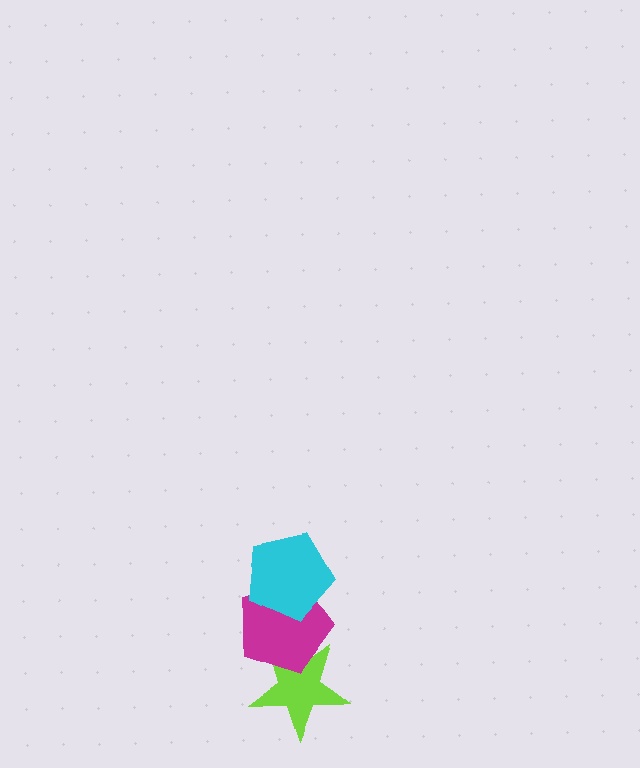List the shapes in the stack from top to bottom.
From top to bottom: the cyan pentagon, the magenta pentagon, the lime star.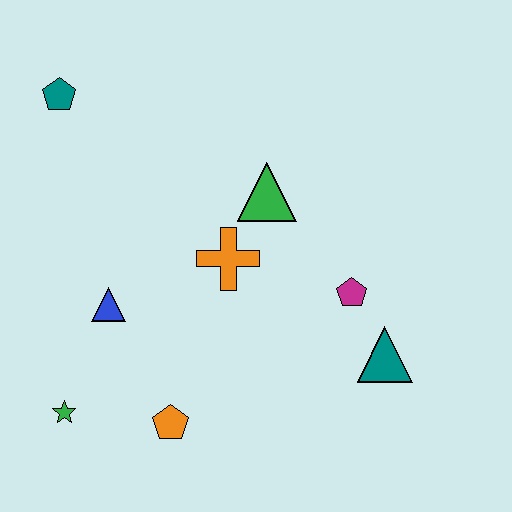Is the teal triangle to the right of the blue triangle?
Yes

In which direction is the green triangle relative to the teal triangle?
The green triangle is above the teal triangle.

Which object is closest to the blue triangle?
The green star is closest to the blue triangle.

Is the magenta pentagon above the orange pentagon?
Yes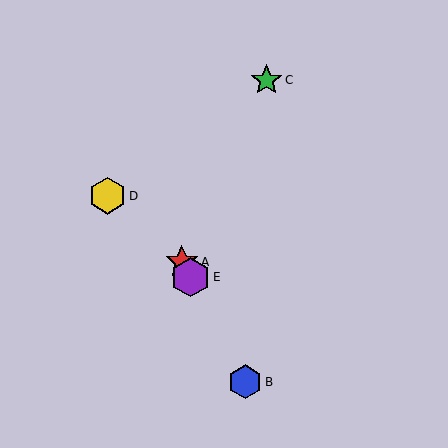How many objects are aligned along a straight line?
3 objects (A, B, E) are aligned along a straight line.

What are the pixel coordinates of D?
Object D is at (107, 196).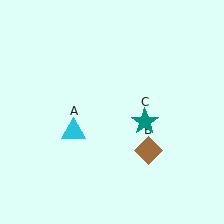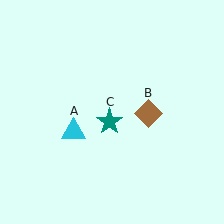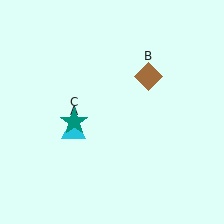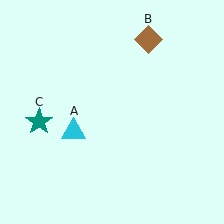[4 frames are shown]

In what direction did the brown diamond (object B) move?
The brown diamond (object B) moved up.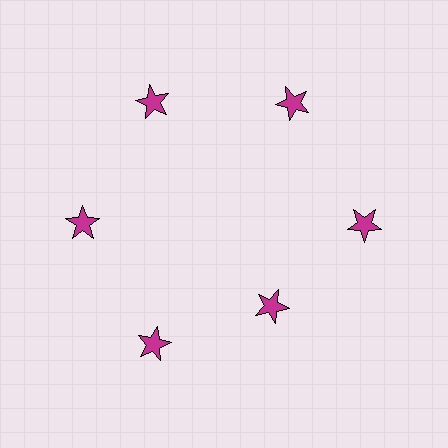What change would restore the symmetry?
The symmetry would be restored by moving it outward, back onto the ring so that all 6 stars sit at equal angles and equal distance from the center.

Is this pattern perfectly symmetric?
No. The 6 magenta stars are arranged in a ring, but one element near the 5 o'clock position is pulled inward toward the center, breaking the 6-fold rotational symmetry.